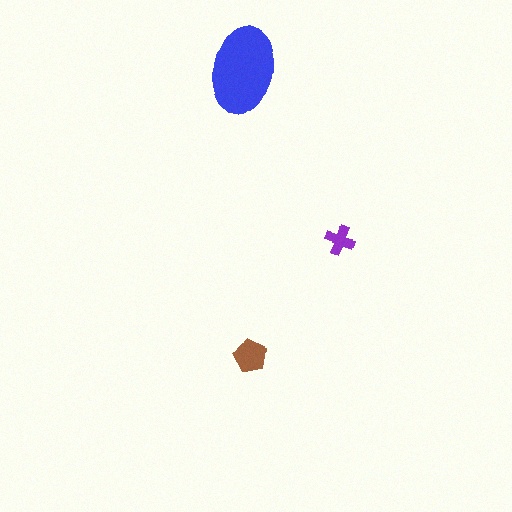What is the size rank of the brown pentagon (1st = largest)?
2nd.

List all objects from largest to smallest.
The blue ellipse, the brown pentagon, the purple cross.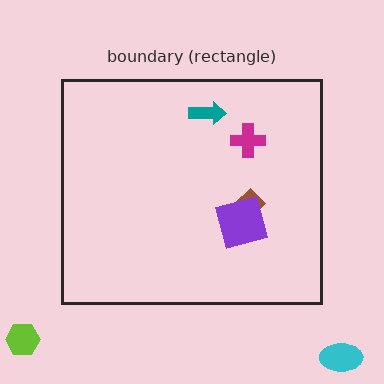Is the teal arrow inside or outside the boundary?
Inside.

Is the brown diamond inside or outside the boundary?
Inside.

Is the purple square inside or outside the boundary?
Inside.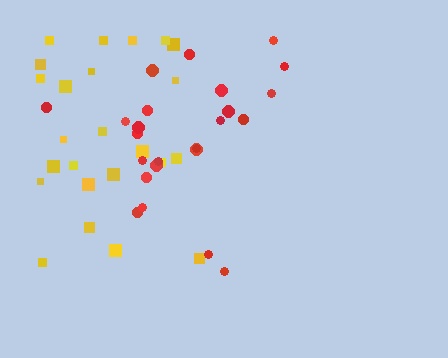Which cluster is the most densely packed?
Red.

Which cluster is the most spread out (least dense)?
Yellow.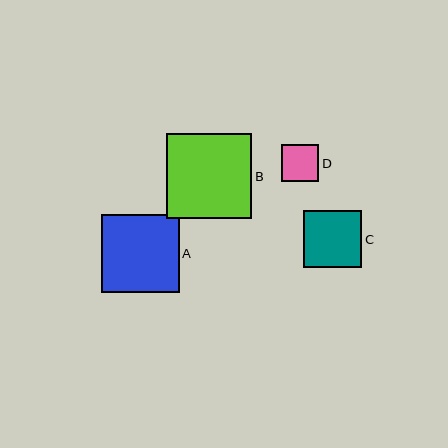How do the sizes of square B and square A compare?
Square B and square A are approximately the same size.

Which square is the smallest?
Square D is the smallest with a size of approximately 37 pixels.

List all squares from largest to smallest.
From largest to smallest: B, A, C, D.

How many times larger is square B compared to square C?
Square B is approximately 1.5 times the size of square C.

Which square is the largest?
Square B is the largest with a size of approximately 85 pixels.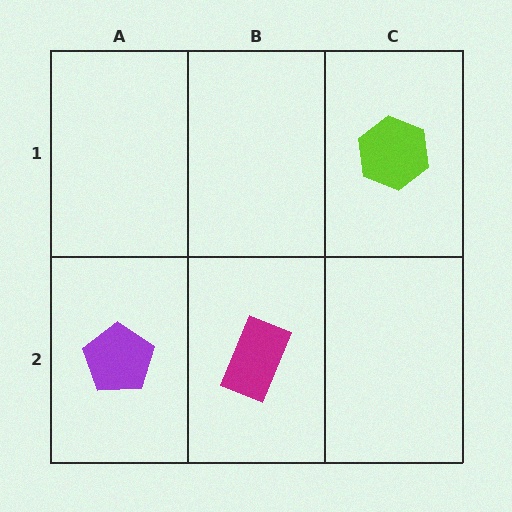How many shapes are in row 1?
1 shape.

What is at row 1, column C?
A lime hexagon.